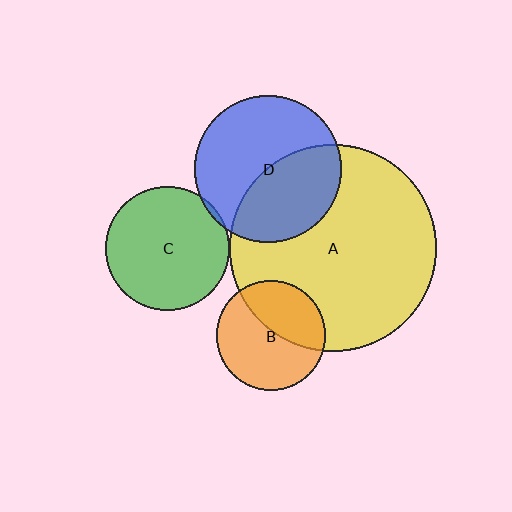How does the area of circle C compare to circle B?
Approximately 1.3 times.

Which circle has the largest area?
Circle A (yellow).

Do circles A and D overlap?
Yes.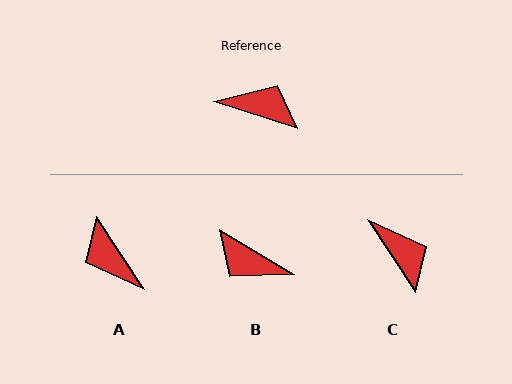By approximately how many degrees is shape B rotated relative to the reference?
Approximately 168 degrees counter-clockwise.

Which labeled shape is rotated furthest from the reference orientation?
B, about 168 degrees away.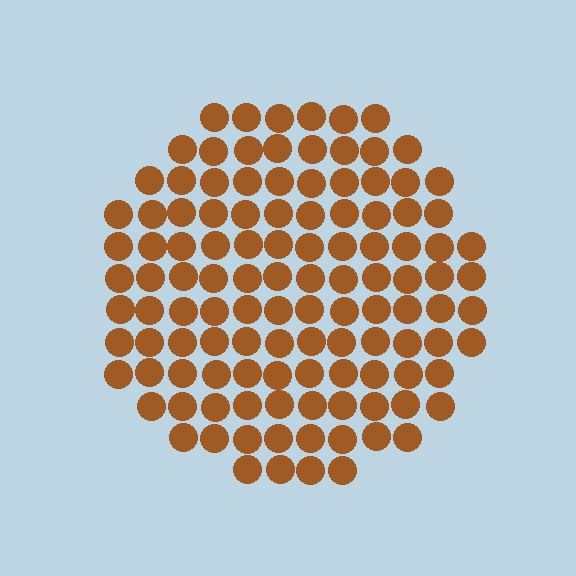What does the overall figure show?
The overall figure shows a circle.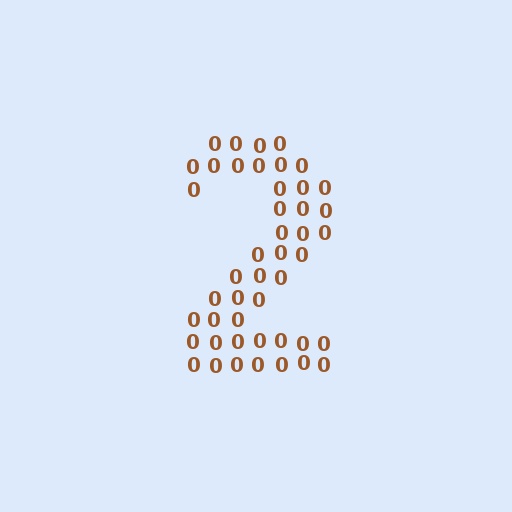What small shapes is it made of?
It is made of small digit 0's.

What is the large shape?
The large shape is the digit 2.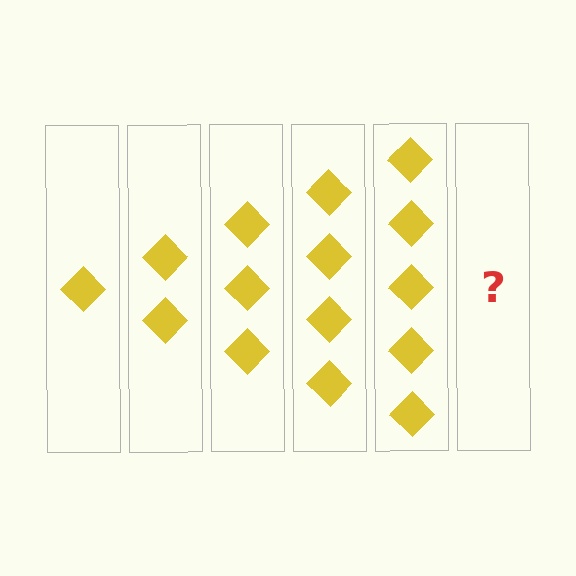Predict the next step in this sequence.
The next step is 6 diamonds.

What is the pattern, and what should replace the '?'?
The pattern is that each step adds one more diamond. The '?' should be 6 diamonds.